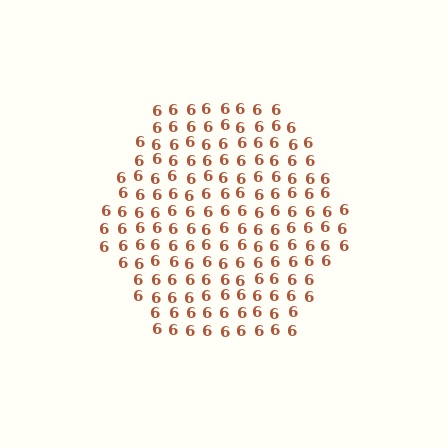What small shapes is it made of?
It is made of small digit 6's.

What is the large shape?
The large shape is a hexagon.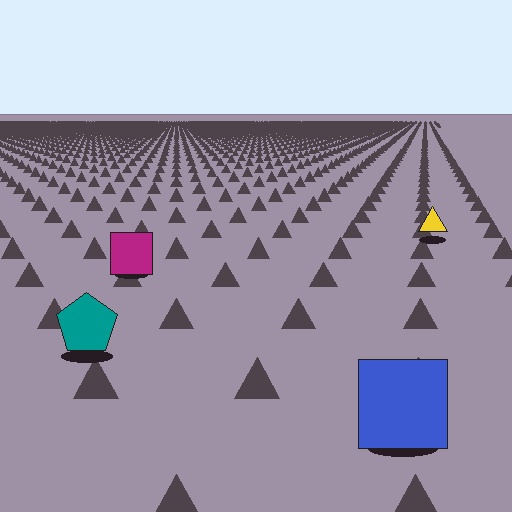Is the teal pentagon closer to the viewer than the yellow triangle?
Yes. The teal pentagon is closer — you can tell from the texture gradient: the ground texture is coarser near it.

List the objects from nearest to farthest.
From nearest to farthest: the blue square, the teal pentagon, the magenta square, the yellow triangle.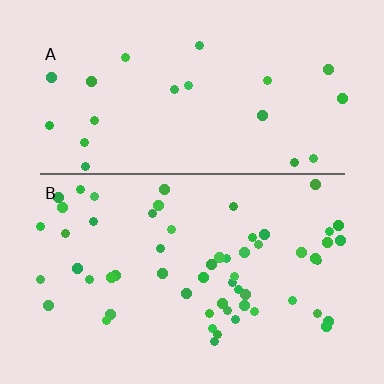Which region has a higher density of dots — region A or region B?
B (the bottom).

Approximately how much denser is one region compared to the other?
Approximately 2.7× — region B over region A.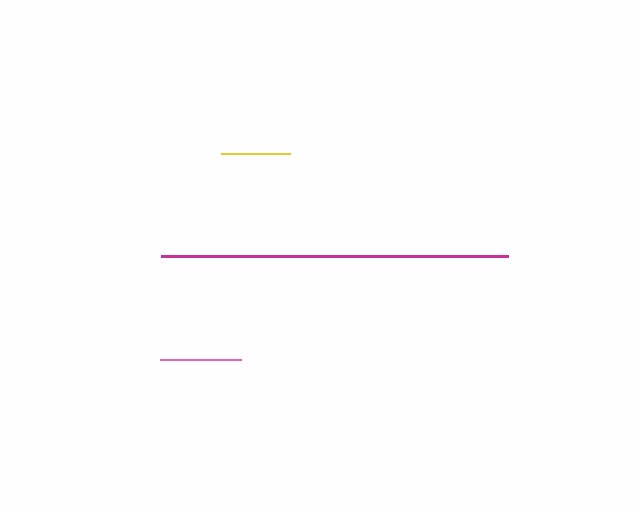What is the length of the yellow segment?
The yellow segment is approximately 70 pixels long.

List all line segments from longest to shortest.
From longest to shortest: magenta, pink, yellow.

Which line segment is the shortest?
The yellow line is the shortest at approximately 70 pixels.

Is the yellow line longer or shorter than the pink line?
The pink line is longer than the yellow line.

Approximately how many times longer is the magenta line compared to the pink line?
The magenta line is approximately 4.3 times the length of the pink line.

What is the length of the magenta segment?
The magenta segment is approximately 346 pixels long.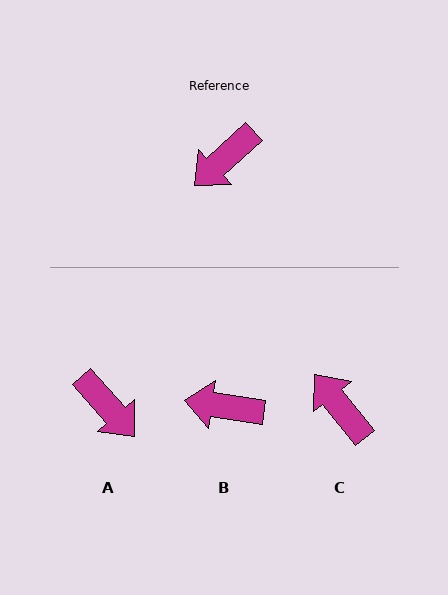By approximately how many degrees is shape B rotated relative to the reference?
Approximately 50 degrees clockwise.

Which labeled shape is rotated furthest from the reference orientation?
C, about 94 degrees away.